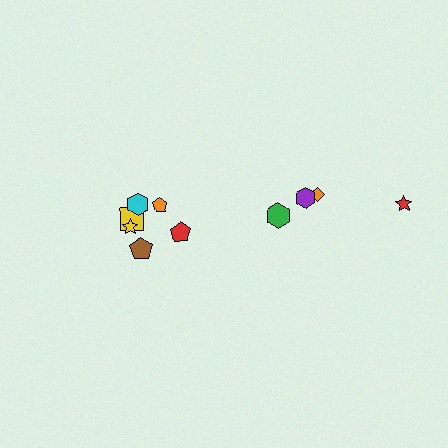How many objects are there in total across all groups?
There are 10 objects.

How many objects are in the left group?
There are 6 objects.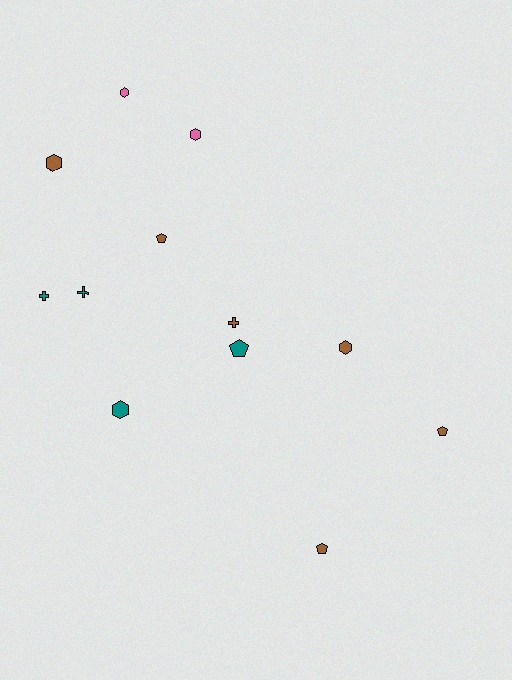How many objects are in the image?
There are 12 objects.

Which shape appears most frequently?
Hexagon, with 5 objects.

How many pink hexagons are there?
There are 2 pink hexagons.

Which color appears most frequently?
Brown, with 6 objects.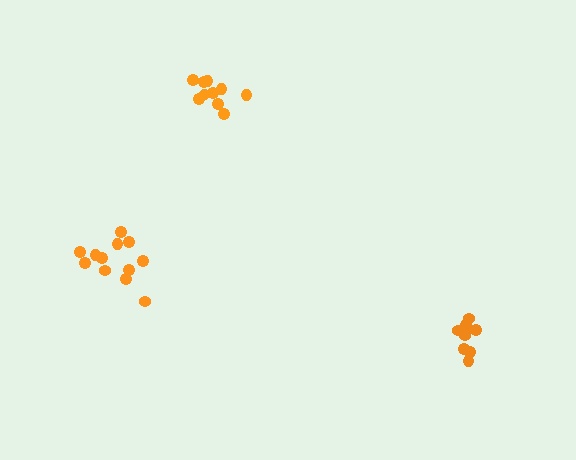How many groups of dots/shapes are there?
There are 3 groups.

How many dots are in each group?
Group 1: 9 dots, Group 2: 10 dots, Group 3: 12 dots (31 total).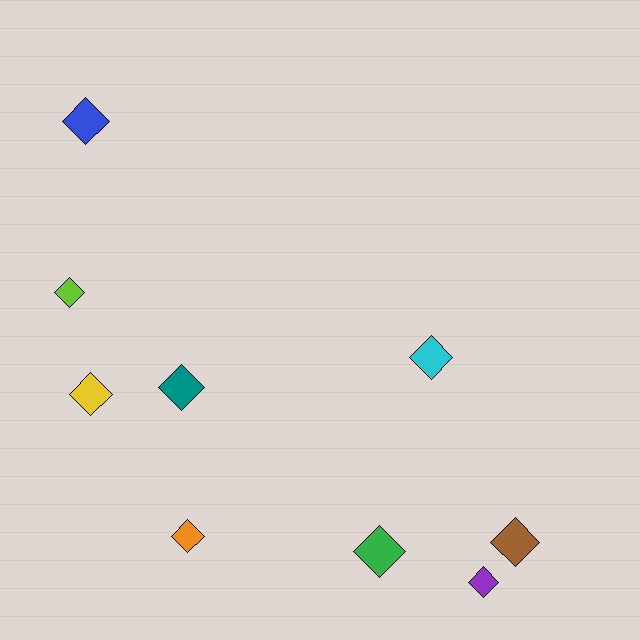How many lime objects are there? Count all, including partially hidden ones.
There is 1 lime object.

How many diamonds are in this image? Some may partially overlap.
There are 9 diamonds.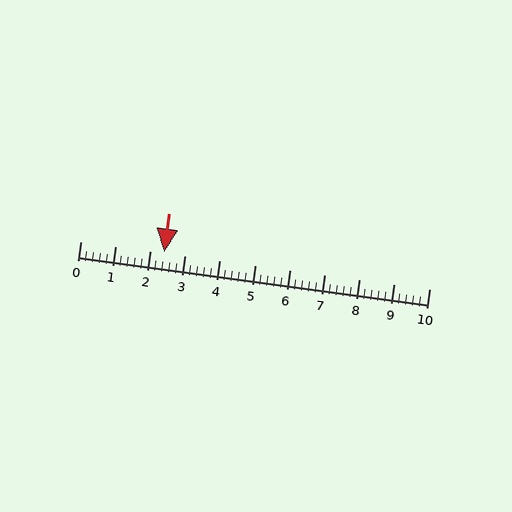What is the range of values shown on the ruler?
The ruler shows values from 0 to 10.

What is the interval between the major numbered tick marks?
The major tick marks are spaced 1 units apart.